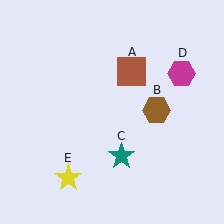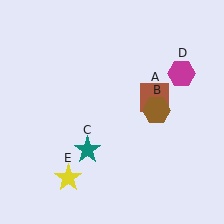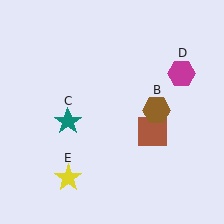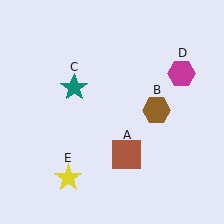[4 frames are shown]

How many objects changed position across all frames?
2 objects changed position: brown square (object A), teal star (object C).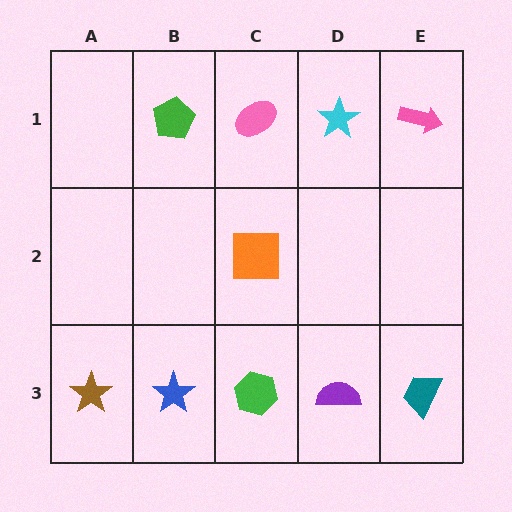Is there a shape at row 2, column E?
No, that cell is empty.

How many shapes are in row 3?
5 shapes.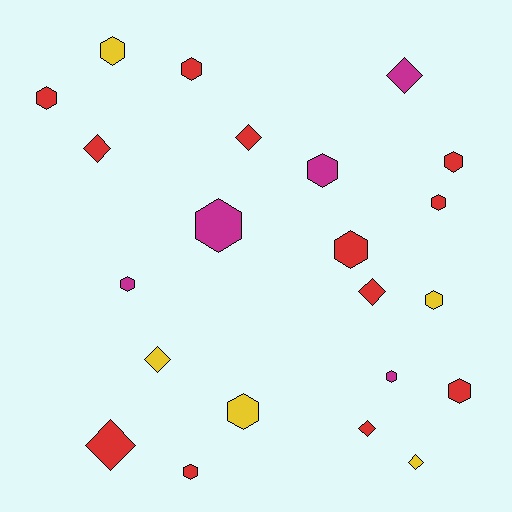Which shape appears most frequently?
Hexagon, with 14 objects.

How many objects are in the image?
There are 22 objects.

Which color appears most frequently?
Red, with 12 objects.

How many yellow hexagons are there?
There are 3 yellow hexagons.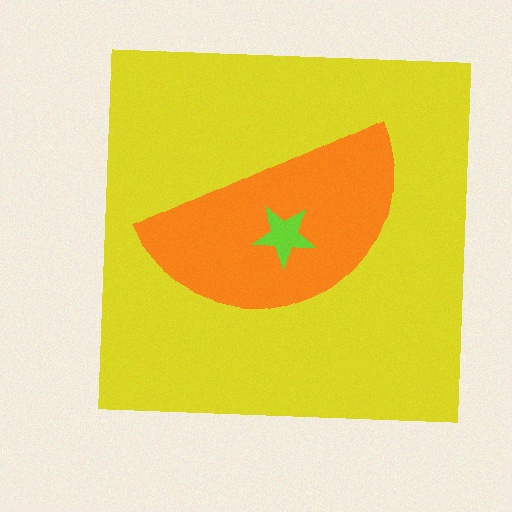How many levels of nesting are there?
3.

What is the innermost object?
The lime star.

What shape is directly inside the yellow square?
The orange semicircle.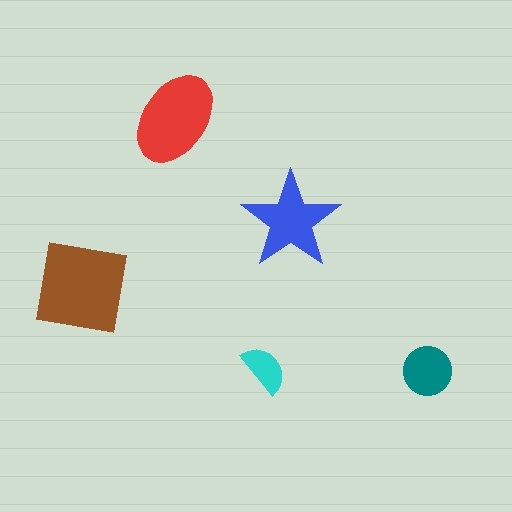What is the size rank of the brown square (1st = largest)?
1st.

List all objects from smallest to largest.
The cyan semicircle, the teal circle, the blue star, the red ellipse, the brown square.